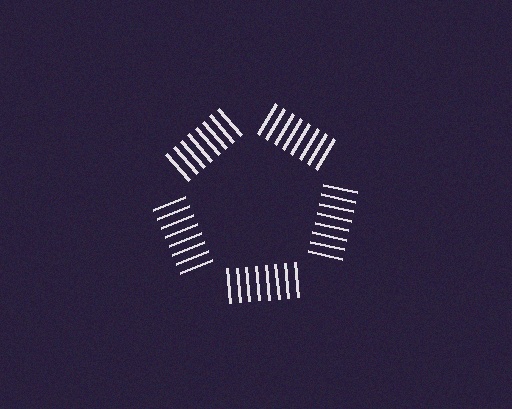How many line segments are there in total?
40 — 8 along each of the 5 edges.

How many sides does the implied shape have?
5 sides — the line-ends trace a pentagon.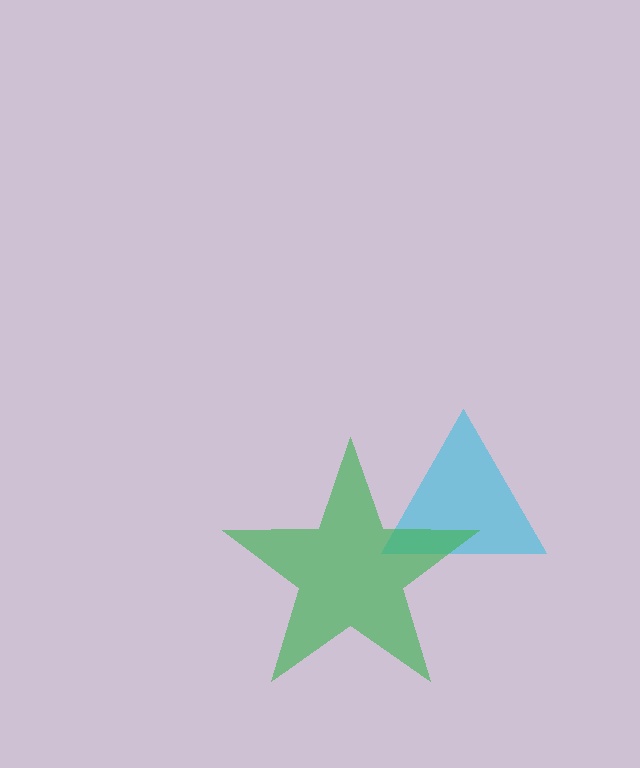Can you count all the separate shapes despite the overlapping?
Yes, there are 2 separate shapes.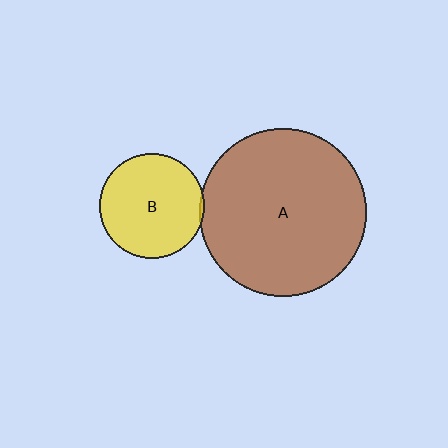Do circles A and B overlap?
Yes.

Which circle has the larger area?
Circle A (brown).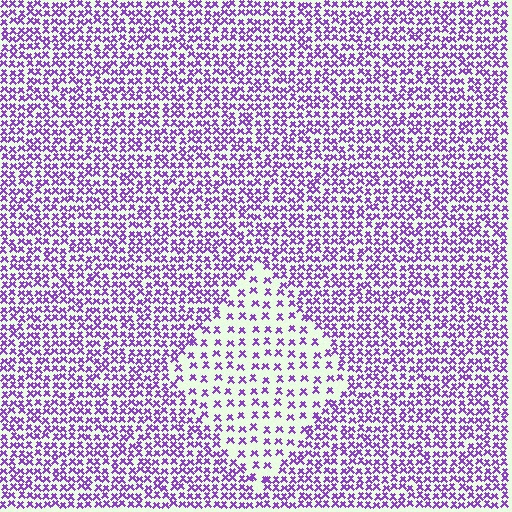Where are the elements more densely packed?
The elements are more densely packed outside the diamond boundary.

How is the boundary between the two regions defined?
The boundary is defined by a change in element density (approximately 2.1x ratio). All elements are the same color, size, and shape.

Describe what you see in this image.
The image contains small purple elements arranged at two different densities. A diamond-shaped region is visible where the elements are less densely packed than the surrounding area.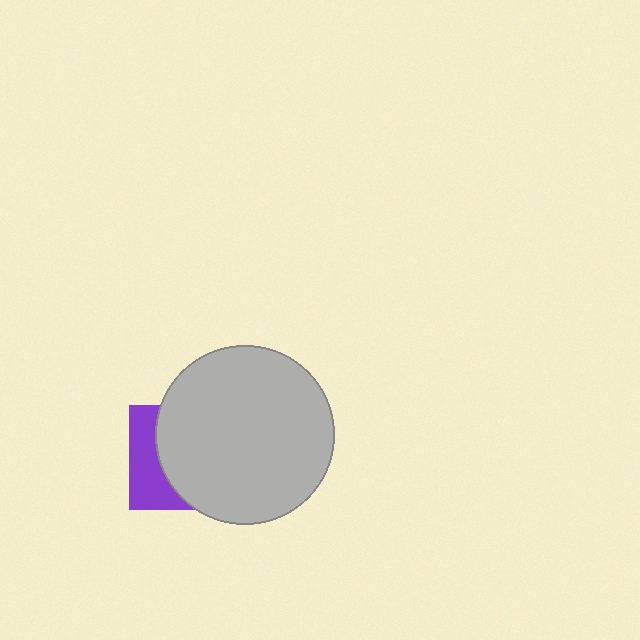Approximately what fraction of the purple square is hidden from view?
Roughly 67% of the purple square is hidden behind the light gray circle.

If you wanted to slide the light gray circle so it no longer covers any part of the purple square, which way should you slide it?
Slide it right — that is the most direct way to separate the two shapes.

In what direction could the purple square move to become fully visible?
The purple square could move left. That would shift it out from behind the light gray circle entirely.